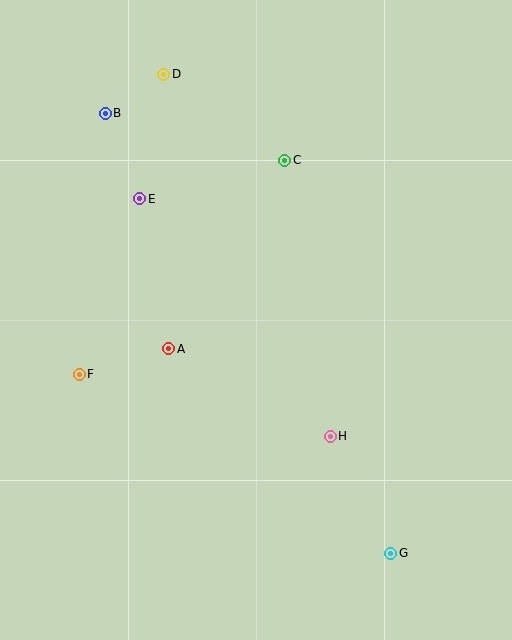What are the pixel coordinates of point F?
Point F is at (79, 374).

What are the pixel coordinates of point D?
Point D is at (164, 74).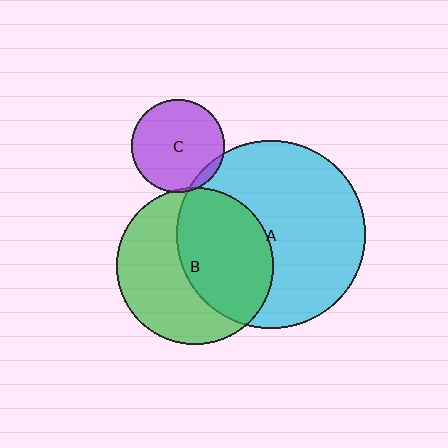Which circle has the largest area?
Circle A (cyan).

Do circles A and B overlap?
Yes.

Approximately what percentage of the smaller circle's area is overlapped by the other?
Approximately 50%.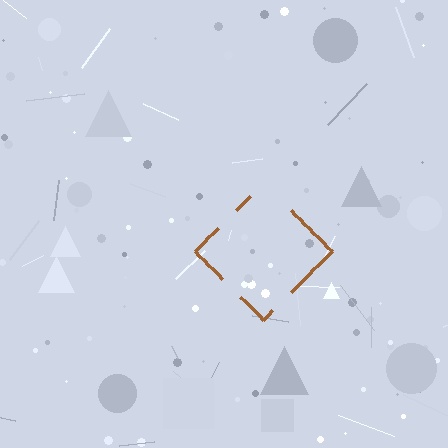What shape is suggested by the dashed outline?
The dashed outline suggests a diamond.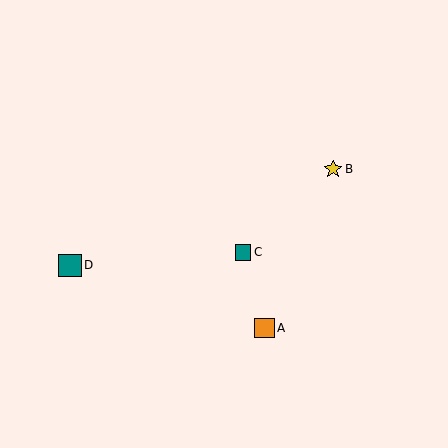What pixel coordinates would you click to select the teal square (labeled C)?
Click at (243, 252) to select the teal square C.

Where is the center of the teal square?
The center of the teal square is at (243, 252).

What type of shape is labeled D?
Shape D is a teal square.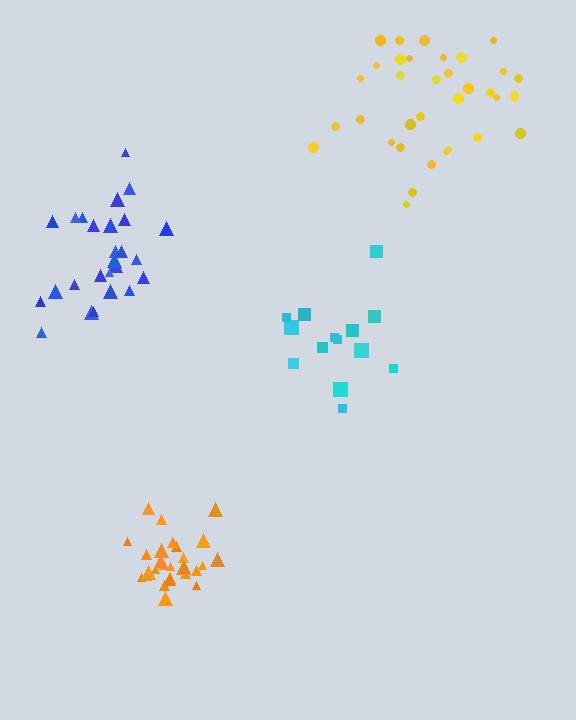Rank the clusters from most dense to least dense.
orange, blue, cyan, yellow.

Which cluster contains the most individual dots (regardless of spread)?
Yellow (35).